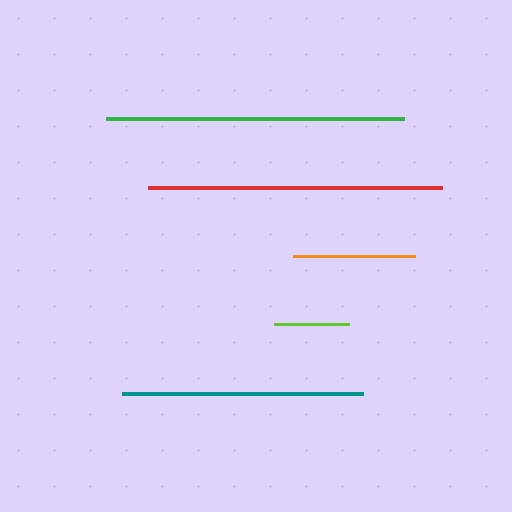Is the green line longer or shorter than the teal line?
The green line is longer than the teal line.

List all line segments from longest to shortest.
From longest to shortest: green, red, teal, orange, lime.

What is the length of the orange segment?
The orange segment is approximately 122 pixels long.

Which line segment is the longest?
The green line is the longest at approximately 298 pixels.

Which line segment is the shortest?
The lime line is the shortest at approximately 75 pixels.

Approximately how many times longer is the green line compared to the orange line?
The green line is approximately 2.4 times the length of the orange line.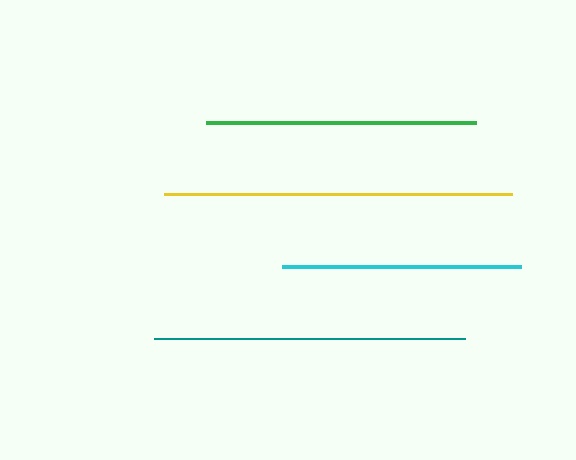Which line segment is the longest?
The yellow line is the longest at approximately 348 pixels.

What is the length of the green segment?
The green segment is approximately 270 pixels long.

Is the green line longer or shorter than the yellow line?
The yellow line is longer than the green line.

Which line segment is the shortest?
The cyan line is the shortest at approximately 239 pixels.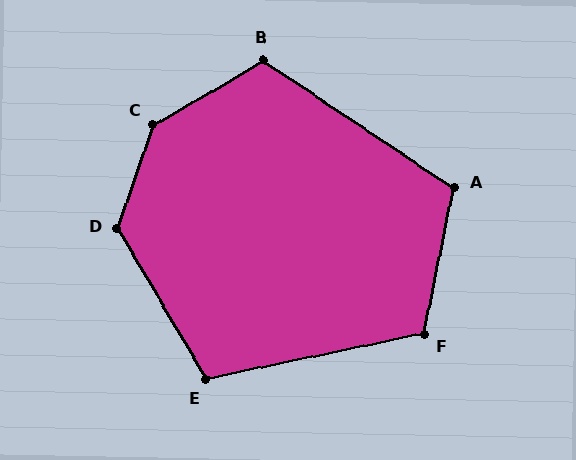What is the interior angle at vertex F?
Approximately 113 degrees (obtuse).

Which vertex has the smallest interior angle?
E, at approximately 108 degrees.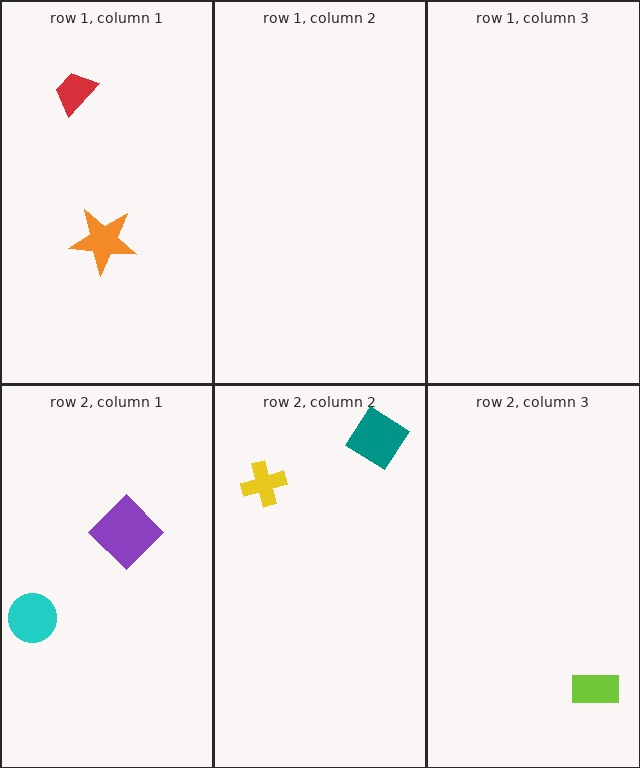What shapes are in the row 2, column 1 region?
The cyan circle, the purple diamond.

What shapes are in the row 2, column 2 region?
The teal diamond, the yellow cross.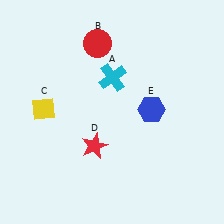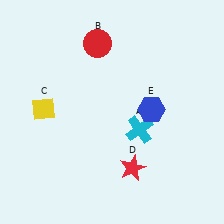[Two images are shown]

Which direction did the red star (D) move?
The red star (D) moved right.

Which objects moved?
The objects that moved are: the cyan cross (A), the red star (D).